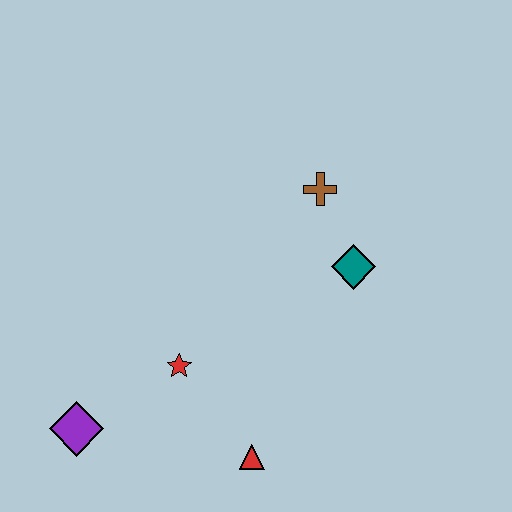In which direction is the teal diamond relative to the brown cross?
The teal diamond is below the brown cross.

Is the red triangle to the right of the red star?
Yes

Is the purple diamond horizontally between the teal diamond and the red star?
No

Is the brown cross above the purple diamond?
Yes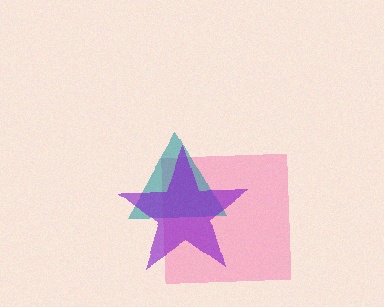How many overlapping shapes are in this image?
There are 3 overlapping shapes in the image.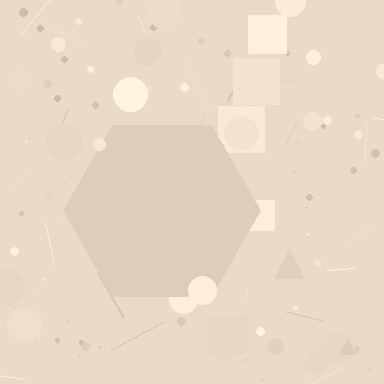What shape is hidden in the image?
A hexagon is hidden in the image.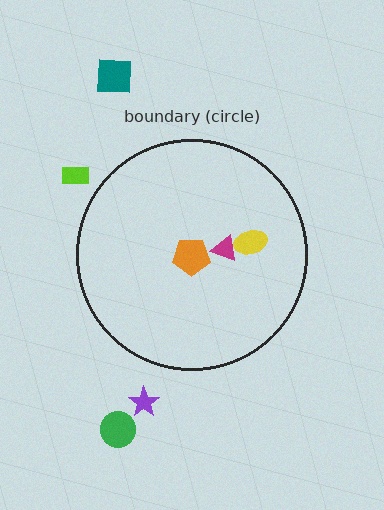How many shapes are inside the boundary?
3 inside, 4 outside.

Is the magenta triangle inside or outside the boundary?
Inside.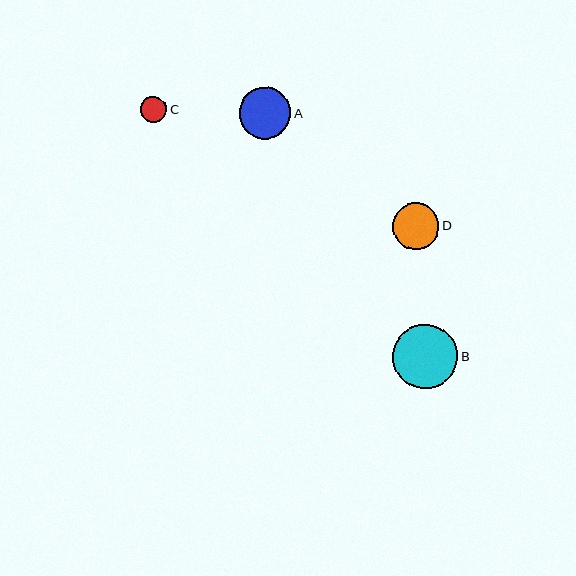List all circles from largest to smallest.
From largest to smallest: B, A, D, C.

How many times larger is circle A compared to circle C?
Circle A is approximately 2.0 times the size of circle C.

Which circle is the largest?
Circle B is the largest with a size of approximately 65 pixels.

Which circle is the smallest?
Circle C is the smallest with a size of approximately 26 pixels.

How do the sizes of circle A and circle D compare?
Circle A and circle D are approximately the same size.